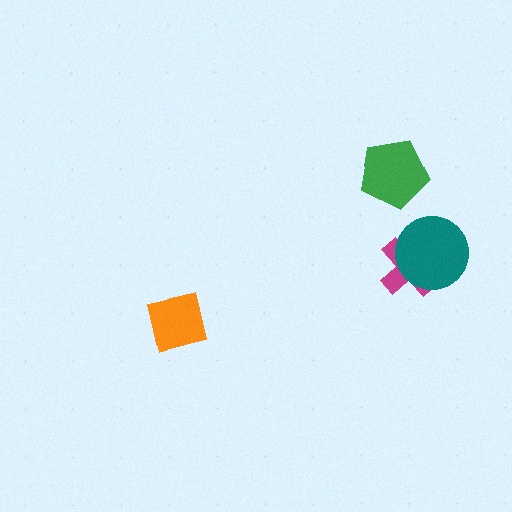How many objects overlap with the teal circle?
1 object overlaps with the teal circle.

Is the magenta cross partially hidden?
Yes, it is partially covered by another shape.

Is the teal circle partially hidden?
No, no other shape covers it.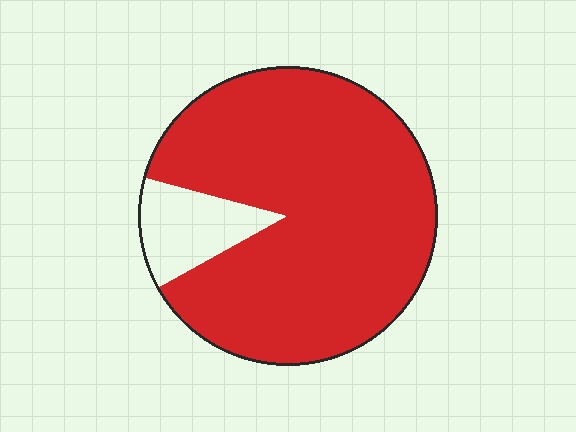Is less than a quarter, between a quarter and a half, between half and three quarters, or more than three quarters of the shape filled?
More than three quarters.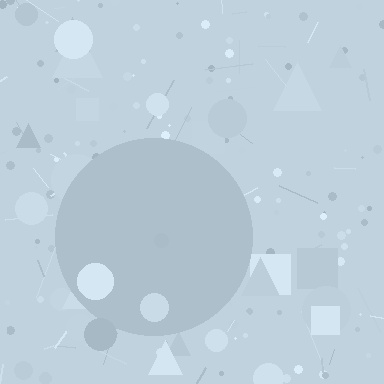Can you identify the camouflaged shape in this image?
The camouflaged shape is a circle.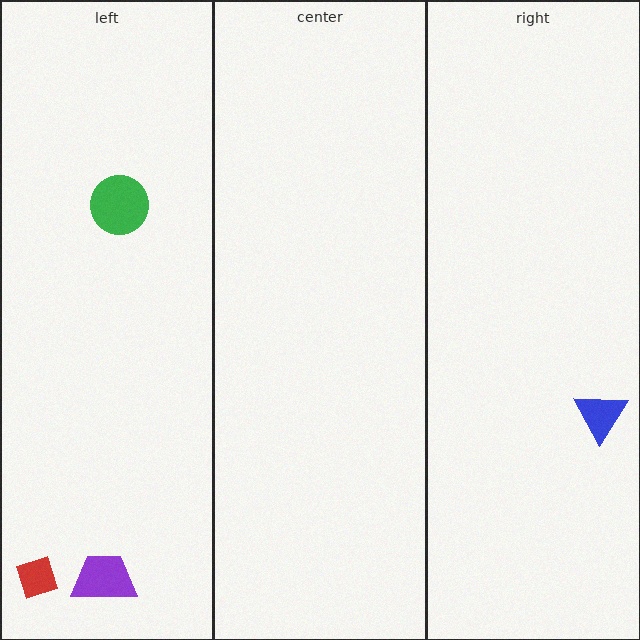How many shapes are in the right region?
1.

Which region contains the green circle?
The left region.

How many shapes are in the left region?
3.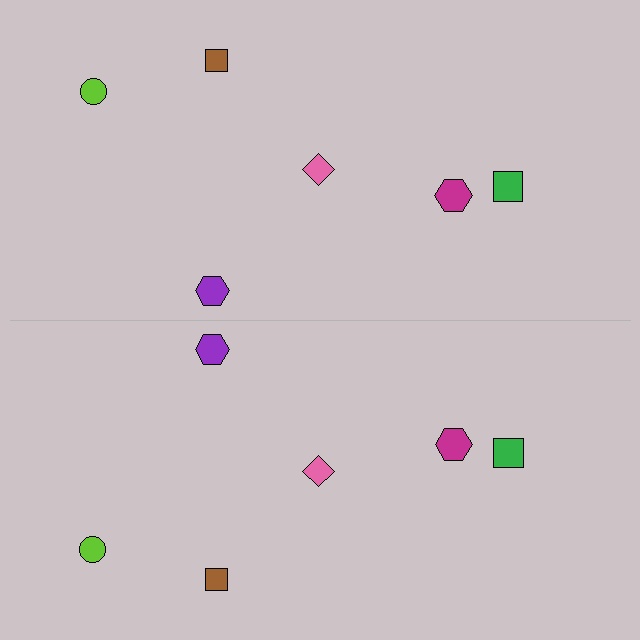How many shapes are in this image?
There are 12 shapes in this image.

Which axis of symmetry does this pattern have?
The pattern has a horizontal axis of symmetry running through the center of the image.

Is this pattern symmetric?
Yes, this pattern has bilateral (reflection) symmetry.